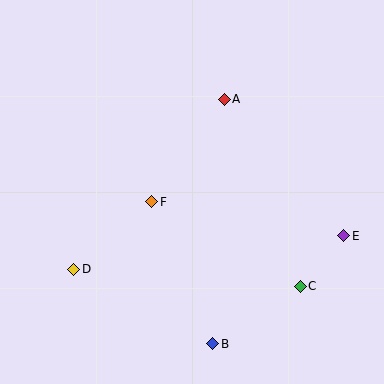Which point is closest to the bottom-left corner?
Point D is closest to the bottom-left corner.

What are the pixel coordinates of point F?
Point F is at (152, 202).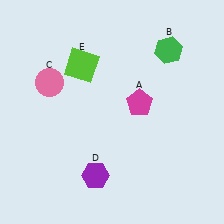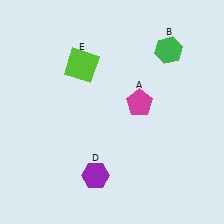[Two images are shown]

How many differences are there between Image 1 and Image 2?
There is 1 difference between the two images.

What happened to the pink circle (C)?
The pink circle (C) was removed in Image 2. It was in the top-left area of Image 1.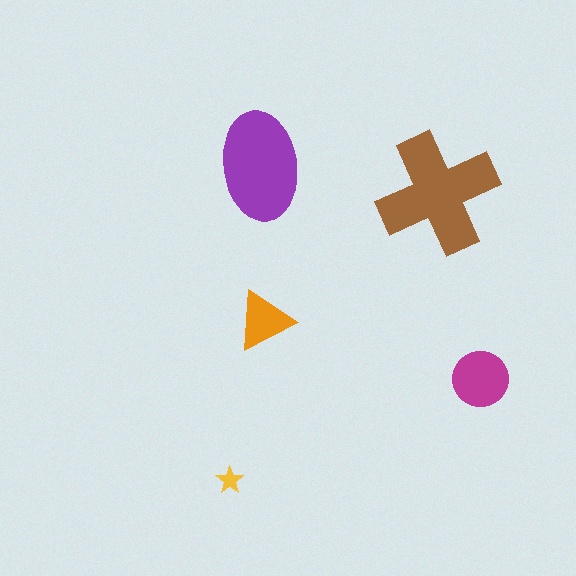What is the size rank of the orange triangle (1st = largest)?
4th.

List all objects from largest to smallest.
The brown cross, the purple ellipse, the magenta circle, the orange triangle, the yellow star.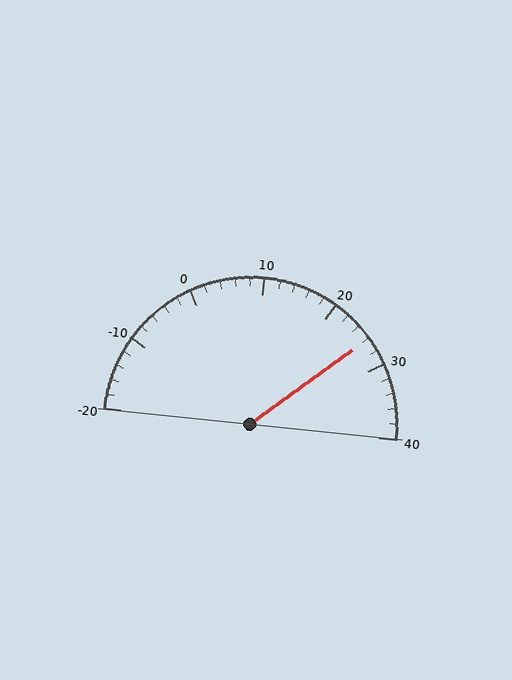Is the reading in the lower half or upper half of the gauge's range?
The reading is in the upper half of the range (-20 to 40).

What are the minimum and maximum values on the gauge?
The gauge ranges from -20 to 40.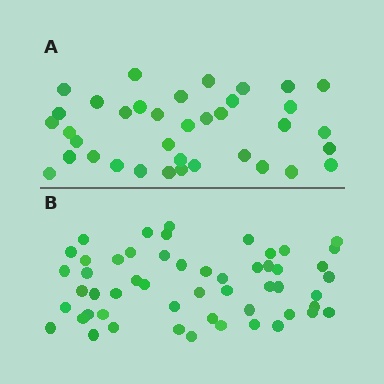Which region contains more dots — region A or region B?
Region B (the bottom region) has more dots.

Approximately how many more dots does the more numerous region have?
Region B has approximately 15 more dots than region A.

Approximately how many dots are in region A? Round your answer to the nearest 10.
About 40 dots. (The exact count is 37, which rounds to 40.)